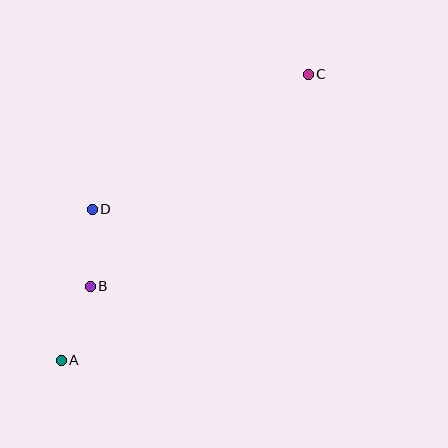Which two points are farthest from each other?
Points A and C are farthest from each other.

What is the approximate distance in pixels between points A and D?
The distance between A and D is approximately 154 pixels.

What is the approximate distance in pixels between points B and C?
The distance between B and C is approximately 304 pixels.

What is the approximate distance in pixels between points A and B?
The distance between A and B is approximately 80 pixels.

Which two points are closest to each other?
Points B and D are closest to each other.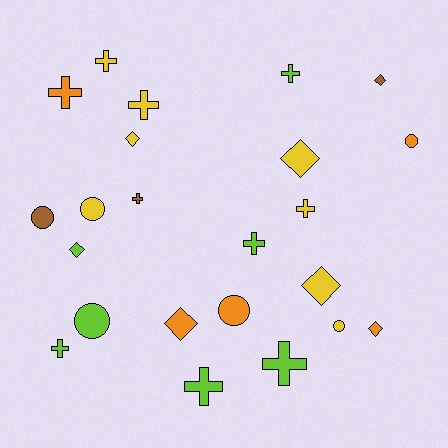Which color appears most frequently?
Yellow, with 8 objects.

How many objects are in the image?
There are 23 objects.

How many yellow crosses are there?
There are 3 yellow crosses.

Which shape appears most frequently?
Cross, with 10 objects.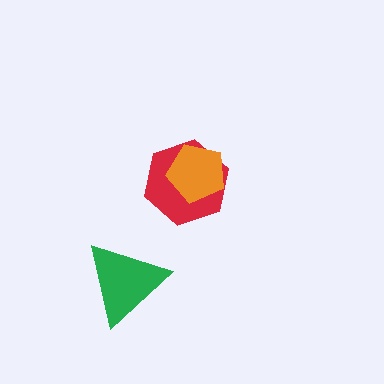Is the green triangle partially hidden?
No, no other shape covers it.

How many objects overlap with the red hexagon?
1 object overlaps with the red hexagon.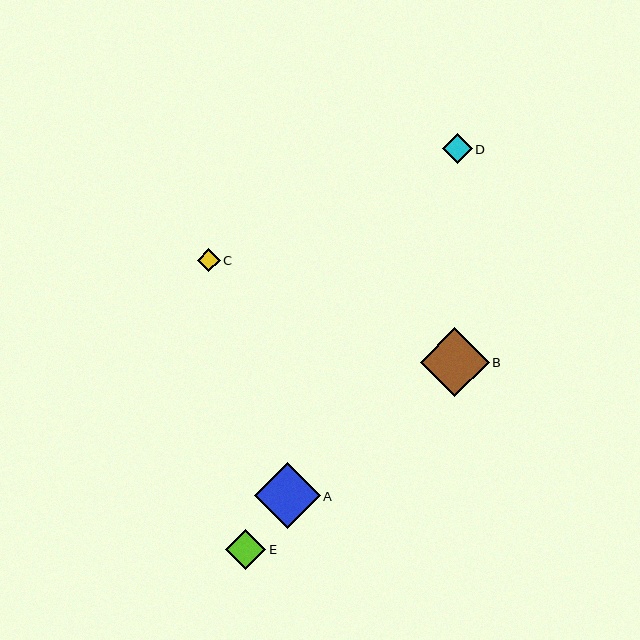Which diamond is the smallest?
Diamond C is the smallest with a size of approximately 23 pixels.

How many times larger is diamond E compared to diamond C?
Diamond E is approximately 1.8 times the size of diamond C.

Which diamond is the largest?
Diamond B is the largest with a size of approximately 69 pixels.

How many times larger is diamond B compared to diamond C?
Diamond B is approximately 3.0 times the size of diamond C.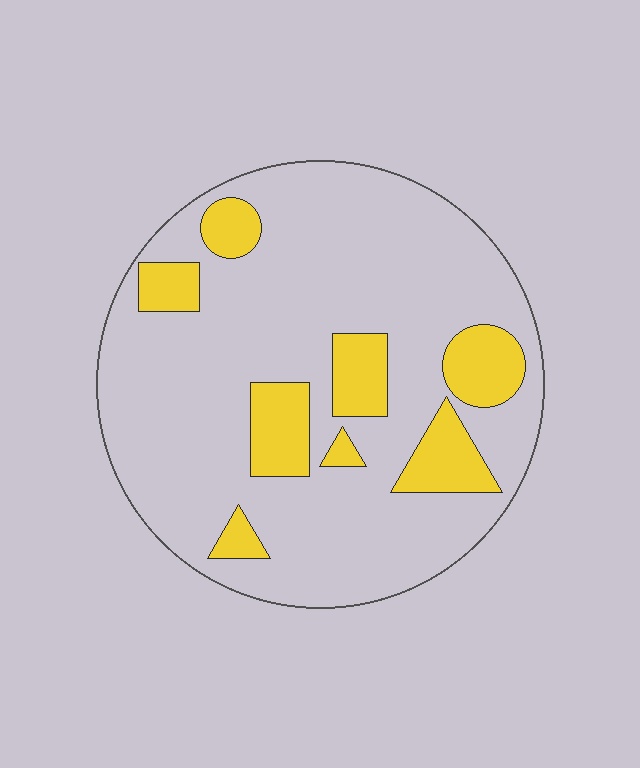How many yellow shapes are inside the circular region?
8.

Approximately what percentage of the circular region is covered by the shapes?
Approximately 20%.